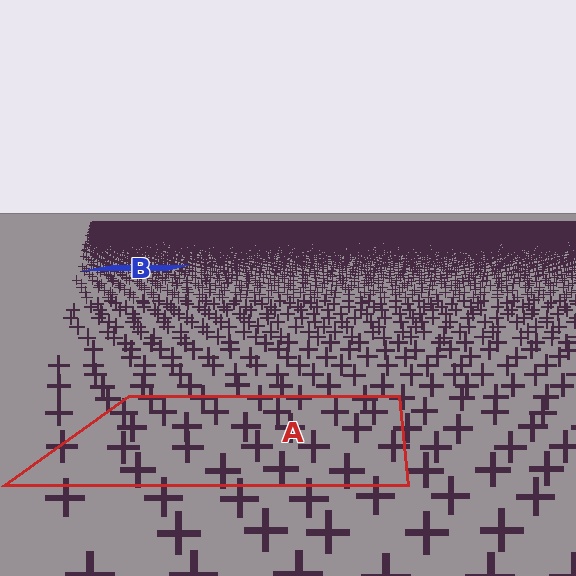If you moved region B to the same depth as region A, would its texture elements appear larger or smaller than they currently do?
They would appear larger. At a closer depth, the same texture elements are projected at a bigger on-screen size.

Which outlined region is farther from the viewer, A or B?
Region B is farther from the viewer — the texture elements inside it appear smaller and more densely packed.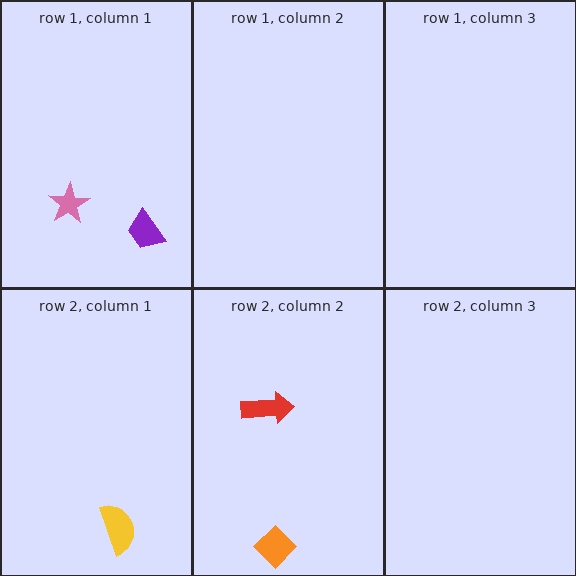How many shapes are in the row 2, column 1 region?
1.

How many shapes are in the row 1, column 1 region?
2.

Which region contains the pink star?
The row 1, column 1 region.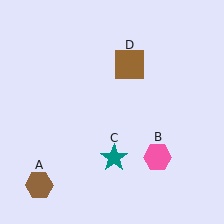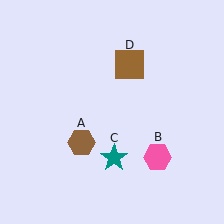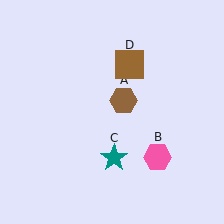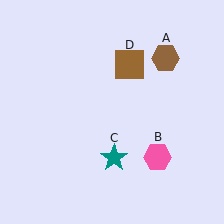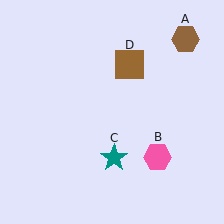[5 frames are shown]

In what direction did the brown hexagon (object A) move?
The brown hexagon (object A) moved up and to the right.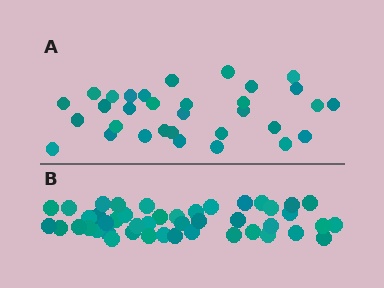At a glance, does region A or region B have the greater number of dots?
Region B (the bottom region) has more dots.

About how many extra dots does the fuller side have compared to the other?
Region B has approximately 15 more dots than region A.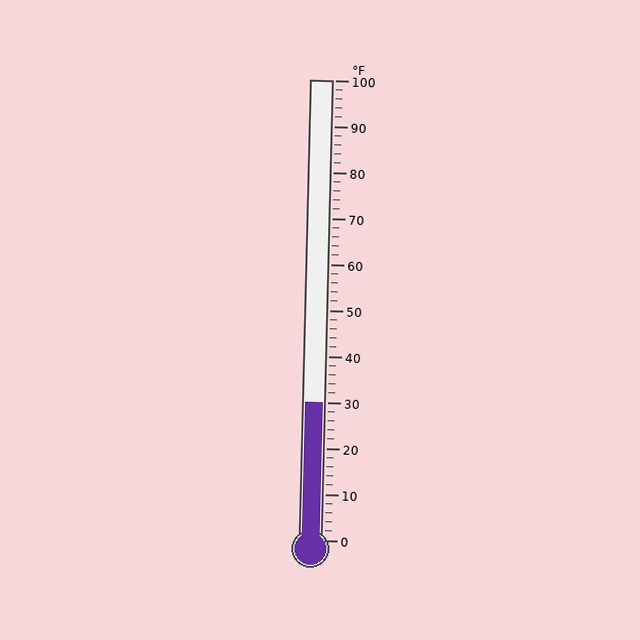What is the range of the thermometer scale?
The thermometer scale ranges from 0°F to 100°F.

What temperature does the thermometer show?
The thermometer shows approximately 30°F.